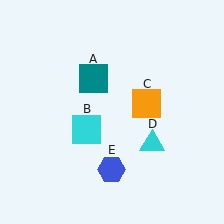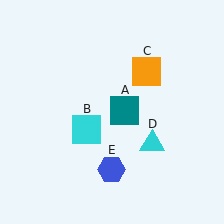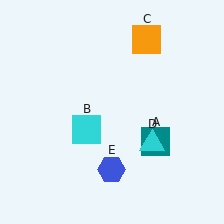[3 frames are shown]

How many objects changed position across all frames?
2 objects changed position: teal square (object A), orange square (object C).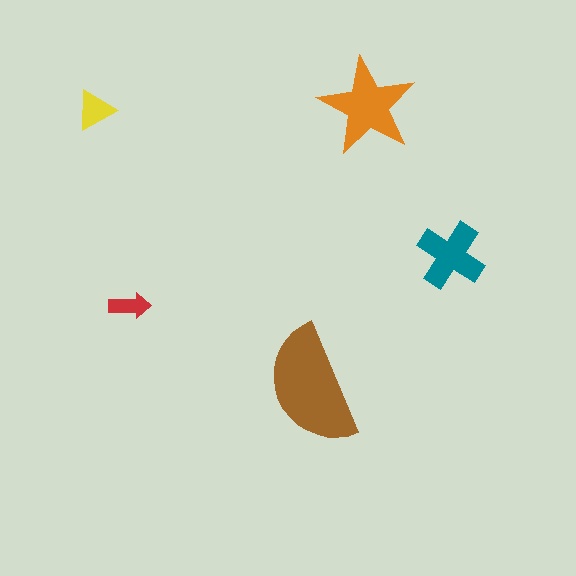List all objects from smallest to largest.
The red arrow, the yellow triangle, the teal cross, the orange star, the brown semicircle.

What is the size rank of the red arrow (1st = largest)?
5th.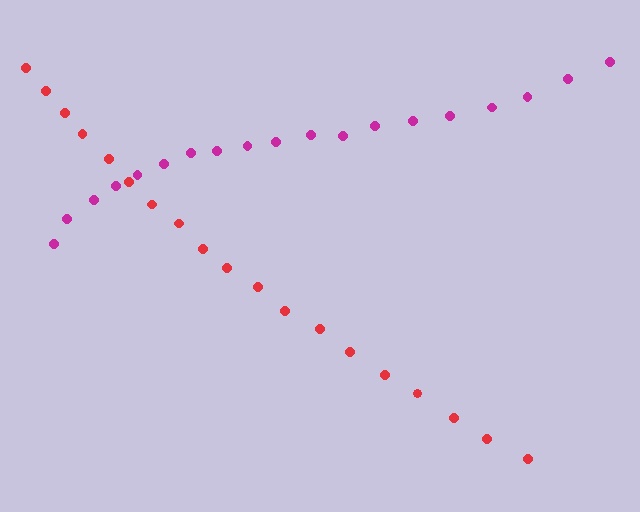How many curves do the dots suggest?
There are 2 distinct paths.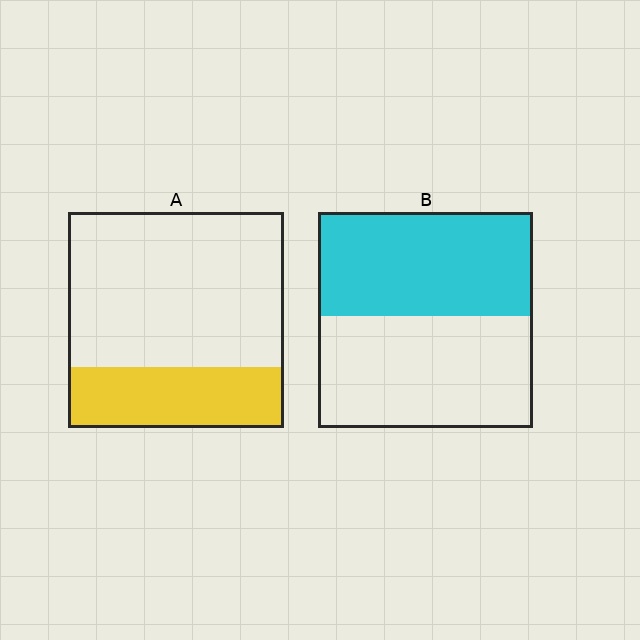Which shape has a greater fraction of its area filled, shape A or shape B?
Shape B.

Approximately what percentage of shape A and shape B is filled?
A is approximately 30% and B is approximately 50%.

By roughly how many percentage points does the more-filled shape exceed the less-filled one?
By roughly 20 percentage points (B over A).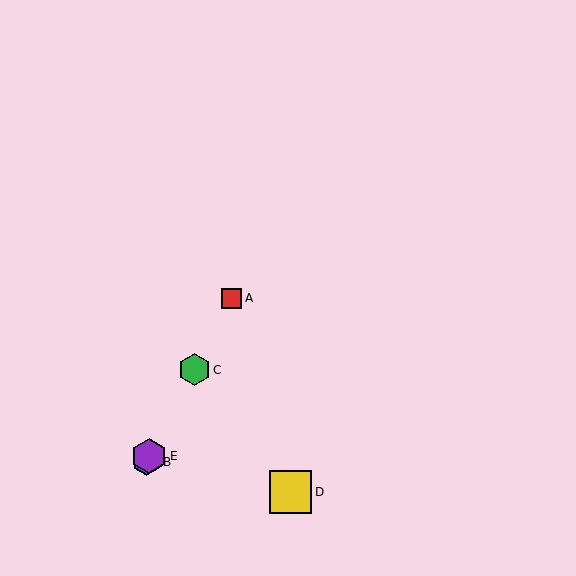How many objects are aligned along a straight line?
4 objects (A, B, C, E) are aligned along a straight line.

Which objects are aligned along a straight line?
Objects A, B, C, E are aligned along a straight line.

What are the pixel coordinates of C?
Object C is at (194, 370).